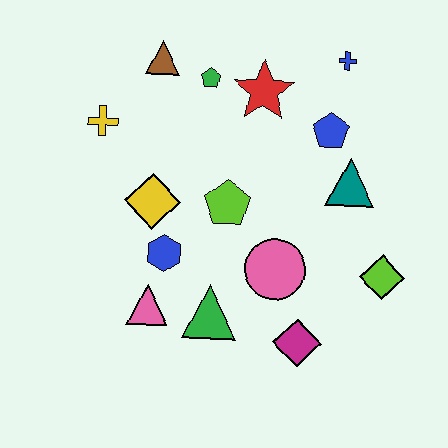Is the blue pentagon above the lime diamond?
Yes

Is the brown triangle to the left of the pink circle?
Yes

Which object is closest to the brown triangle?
The green pentagon is closest to the brown triangle.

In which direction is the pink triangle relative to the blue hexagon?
The pink triangle is below the blue hexagon.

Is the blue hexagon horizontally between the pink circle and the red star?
No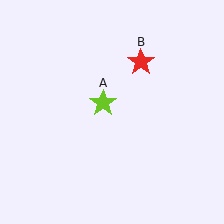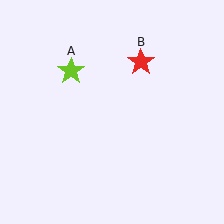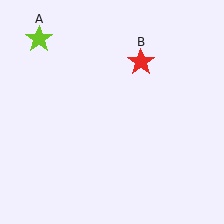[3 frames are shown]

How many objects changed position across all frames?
1 object changed position: lime star (object A).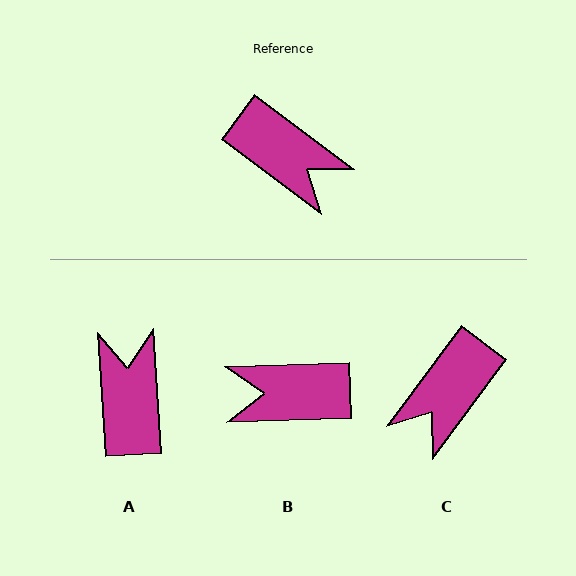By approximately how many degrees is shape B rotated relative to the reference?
Approximately 141 degrees clockwise.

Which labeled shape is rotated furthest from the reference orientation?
B, about 141 degrees away.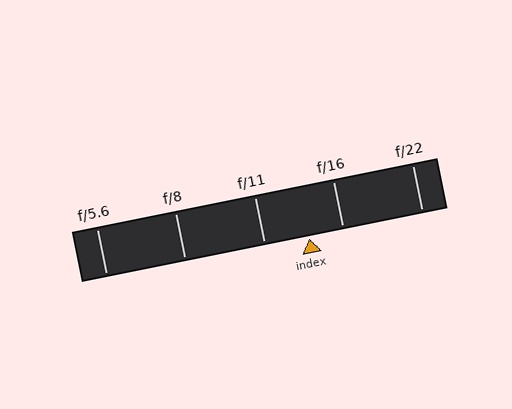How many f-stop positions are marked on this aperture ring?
There are 5 f-stop positions marked.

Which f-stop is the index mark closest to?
The index mark is closest to f/16.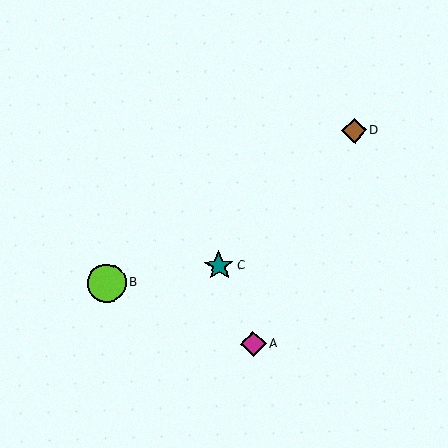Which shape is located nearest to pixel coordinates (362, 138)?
The brown diamond (labeled D) at (354, 131) is nearest to that location.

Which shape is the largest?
The lime circle (labeled B) is the largest.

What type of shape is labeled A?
Shape A is a magenta diamond.